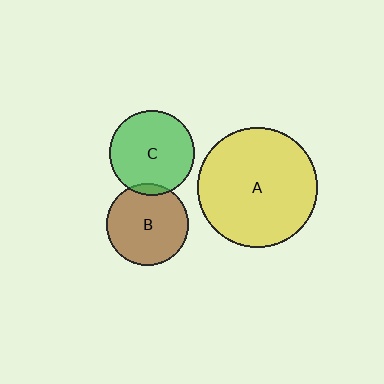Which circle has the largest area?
Circle A (yellow).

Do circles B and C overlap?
Yes.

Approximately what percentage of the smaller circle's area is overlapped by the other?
Approximately 5%.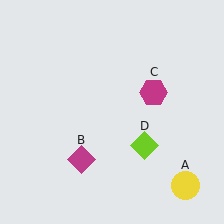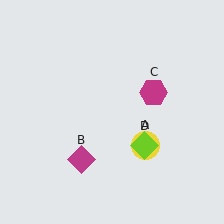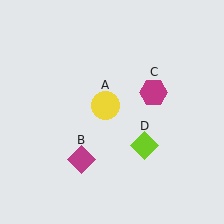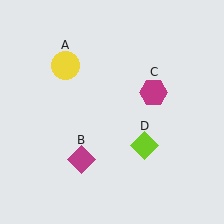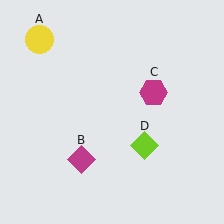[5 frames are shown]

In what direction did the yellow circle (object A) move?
The yellow circle (object A) moved up and to the left.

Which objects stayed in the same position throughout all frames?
Magenta diamond (object B) and magenta hexagon (object C) and lime diamond (object D) remained stationary.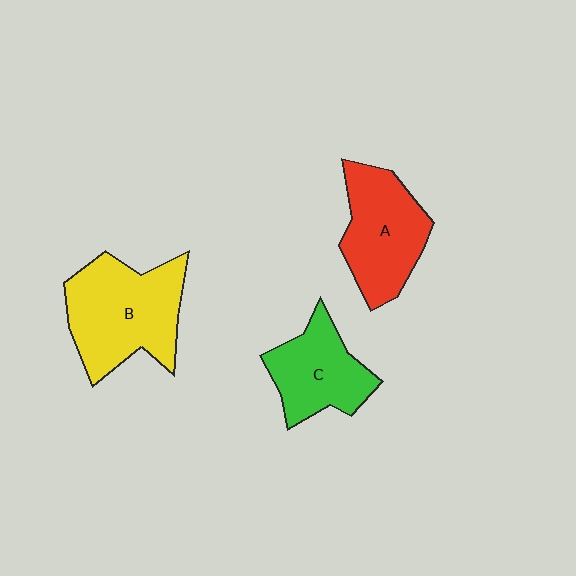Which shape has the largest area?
Shape B (yellow).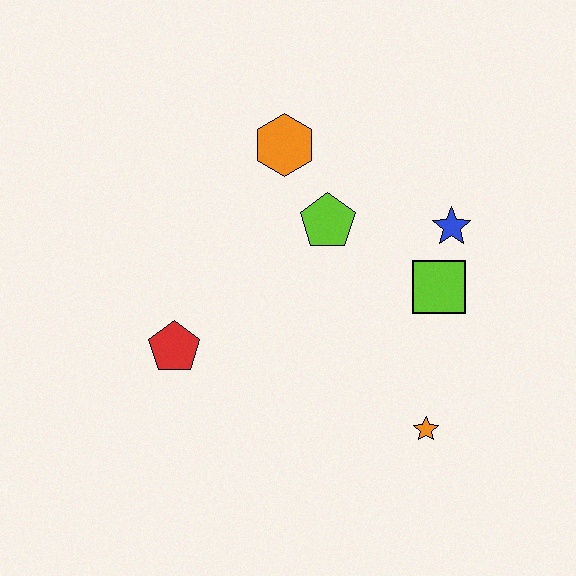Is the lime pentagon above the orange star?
Yes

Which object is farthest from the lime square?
The red pentagon is farthest from the lime square.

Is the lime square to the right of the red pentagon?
Yes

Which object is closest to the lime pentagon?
The orange hexagon is closest to the lime pentagon.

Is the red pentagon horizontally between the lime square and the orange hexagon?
No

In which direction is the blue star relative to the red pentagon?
The blue star is to the right of the red pentagon.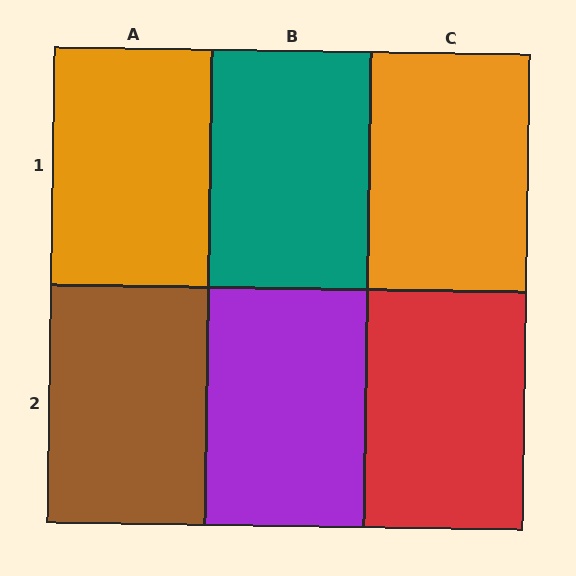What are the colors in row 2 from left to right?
Brown, purple, red.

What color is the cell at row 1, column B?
Teal.